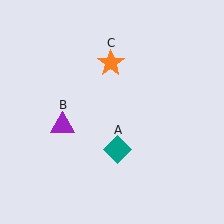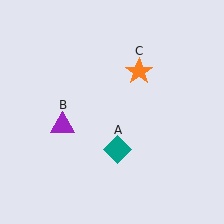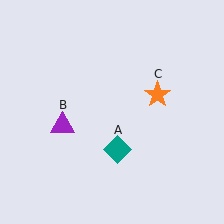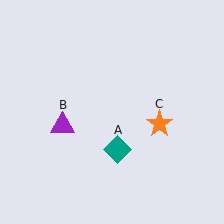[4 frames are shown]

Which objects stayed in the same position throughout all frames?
Teal diamond (object A) and purple triangle (object B) remained stationary.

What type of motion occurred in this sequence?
The orange star (object C) rotated clockwise around the center of the scene.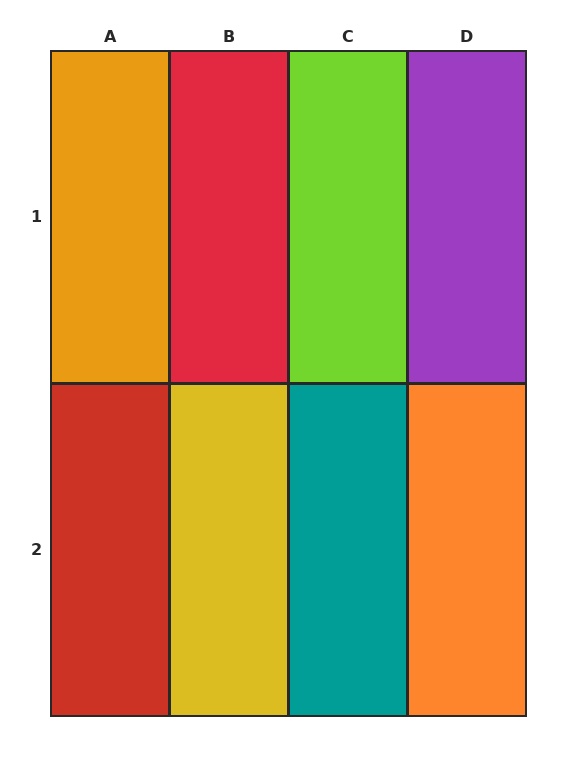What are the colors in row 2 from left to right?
Red, yellow, teal, orange.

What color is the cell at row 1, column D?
Purple.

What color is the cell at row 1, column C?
Lime.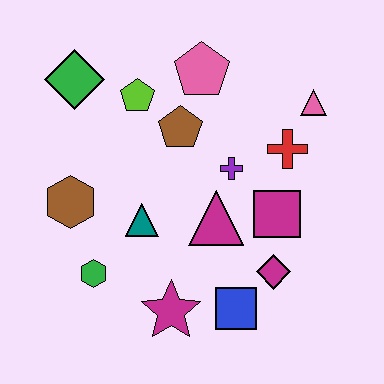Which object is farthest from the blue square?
The green diamond is farthest from the blue square.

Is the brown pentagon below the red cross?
No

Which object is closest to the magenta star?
The blue square is closest to the magenta star.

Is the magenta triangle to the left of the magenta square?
Yes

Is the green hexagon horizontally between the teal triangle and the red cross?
No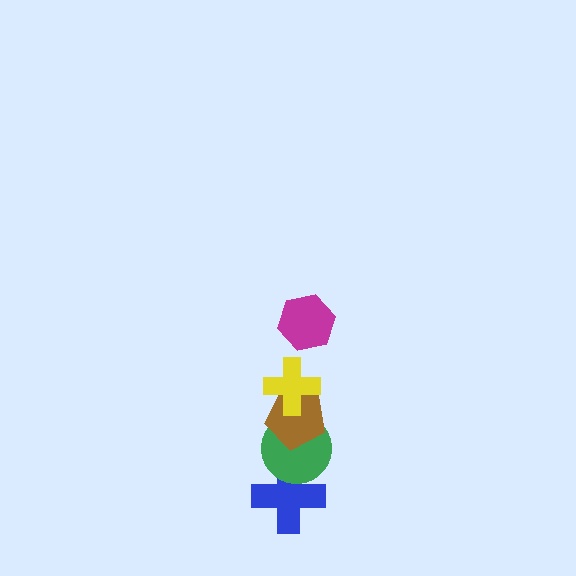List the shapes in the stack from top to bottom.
From top to bottom: the magenta hexagon, the yellow cross, the brown pentagon, the green circle, the blue cross.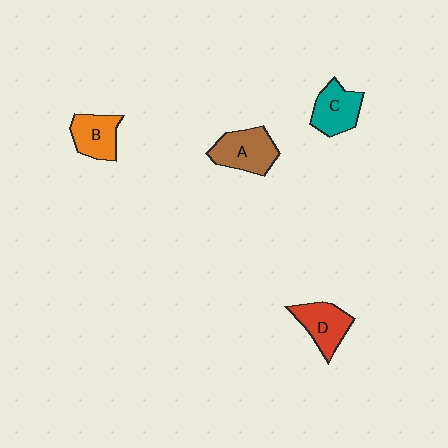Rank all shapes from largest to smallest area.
From largest to smallest: A (brown), C (teal), D (red), B (orange).